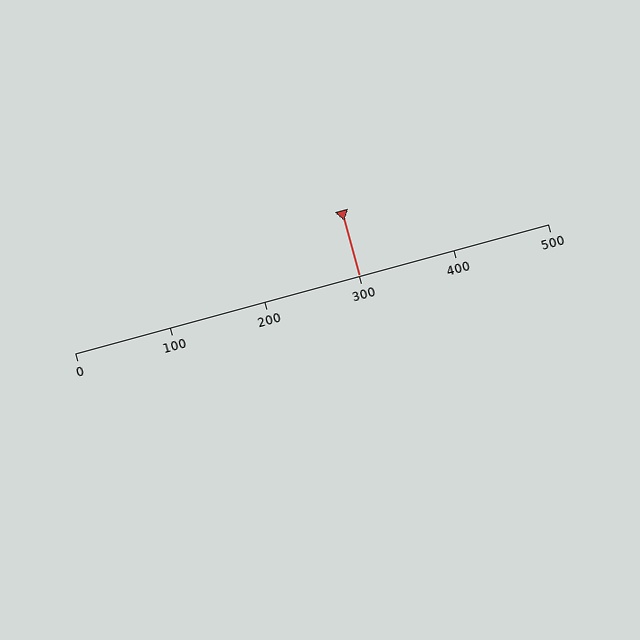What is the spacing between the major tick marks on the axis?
The major ticks are spaced 100 apart.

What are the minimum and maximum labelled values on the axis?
The axis runs from 0 to 500.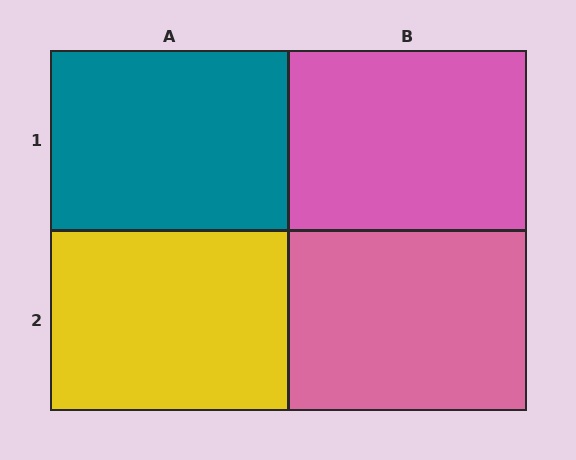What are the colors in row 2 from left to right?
Yellow, pink.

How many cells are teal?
1 cell is teal.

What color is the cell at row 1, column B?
Pink.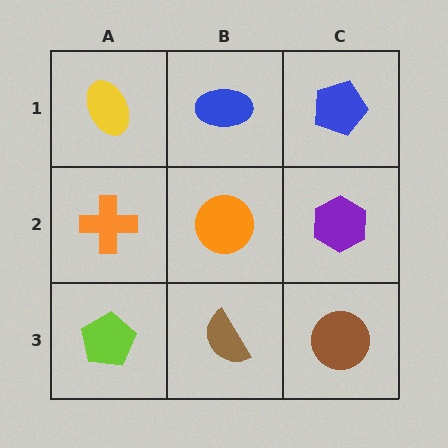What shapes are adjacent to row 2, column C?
A blue pentagon (row 1, column C), a brown circle (row 3, column C), an orange circle (row 2, column B).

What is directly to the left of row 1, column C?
A blue ellipse.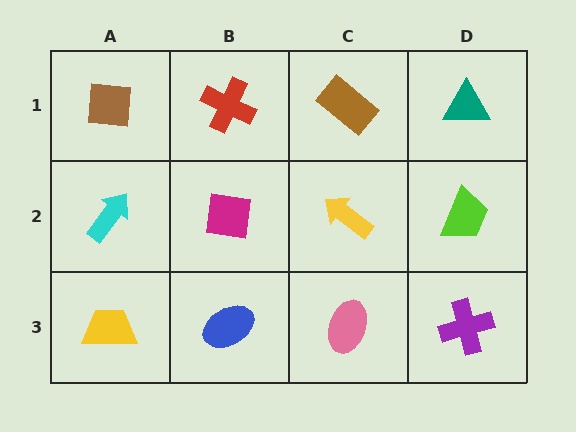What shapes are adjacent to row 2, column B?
A red cross (row 1, column B), a blue ellipse (row 3, column B), a cyan arrow (row 2, column A), a yellow arrow (row 2, column C).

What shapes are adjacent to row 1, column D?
A lime trapezoid (row 2, column D), a brown rectangle (row 1, column C).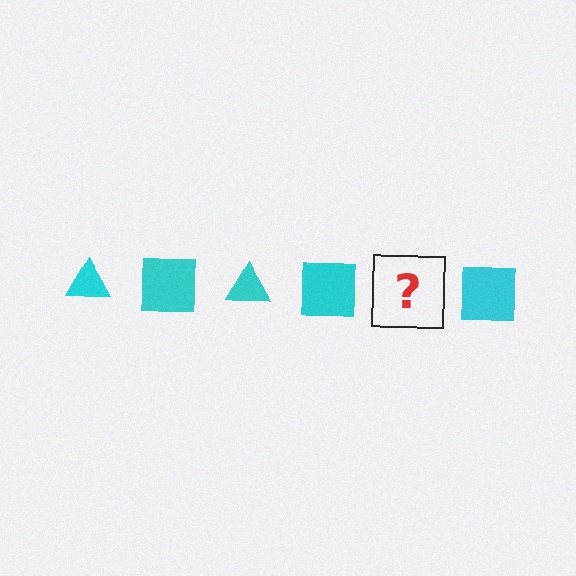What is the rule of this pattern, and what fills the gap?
The rule is that the pattern cycles through triangle, square shapes in cyan. The gap should be filled with a cyan triangle.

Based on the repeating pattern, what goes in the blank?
The blank should be a cyan triangle.